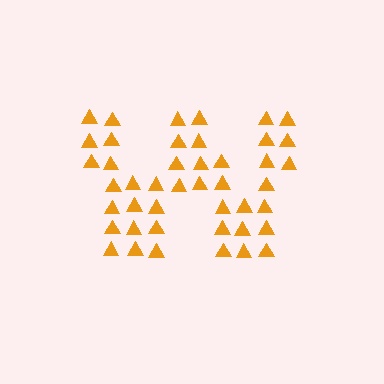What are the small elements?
The small elements are triangles.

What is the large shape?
The large shape is the letter W.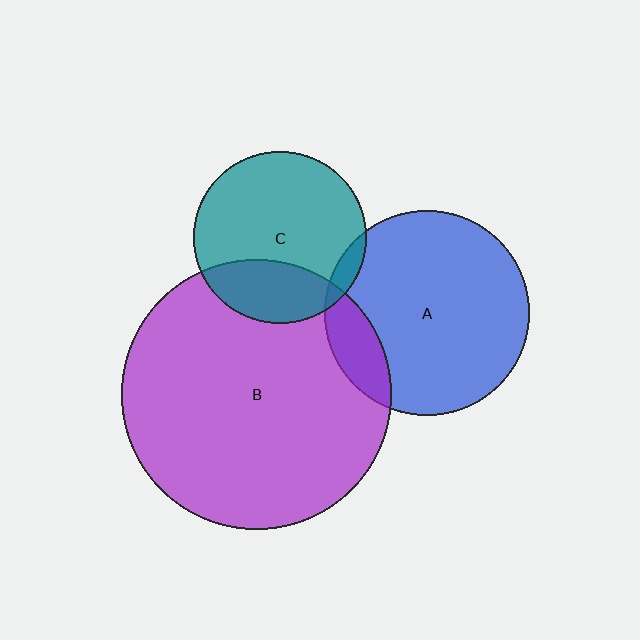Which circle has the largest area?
Circle B (purple).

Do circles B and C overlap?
Yes.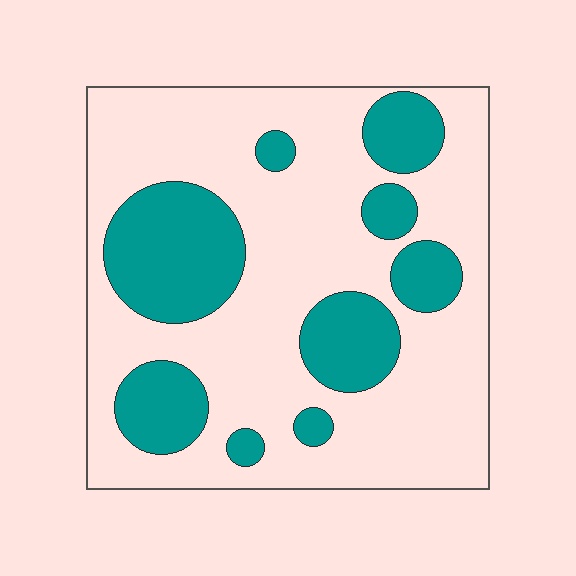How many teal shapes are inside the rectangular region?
9.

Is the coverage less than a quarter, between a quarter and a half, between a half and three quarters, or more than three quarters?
Between a quarter and a half.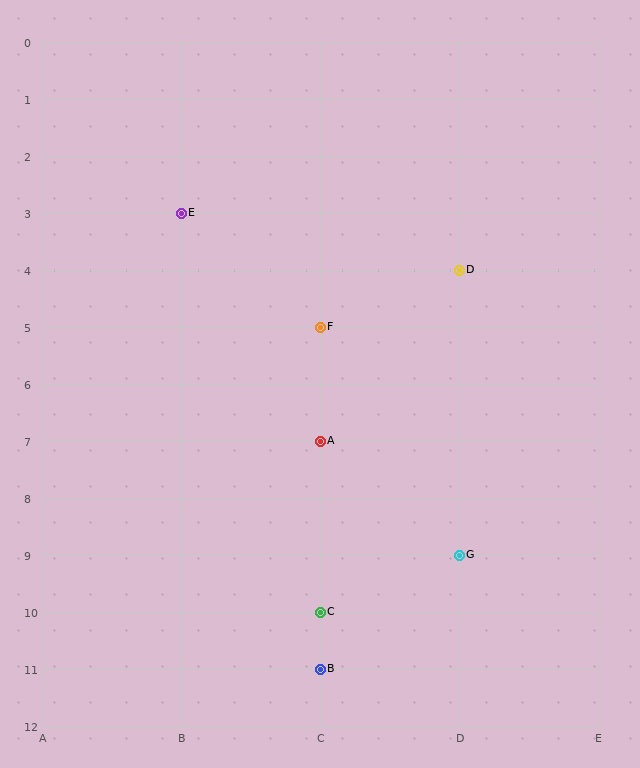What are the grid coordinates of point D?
Point D is at grid coordinates (D, 4).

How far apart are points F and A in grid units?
Points F and A are 2 rows apart.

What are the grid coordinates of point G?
Point G is at grid coordinates (D, 9).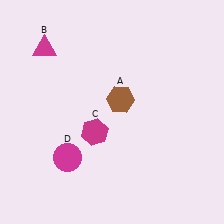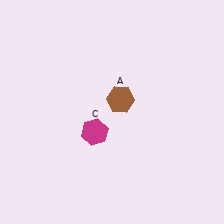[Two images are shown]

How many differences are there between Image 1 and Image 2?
There are 2 differences between the two images.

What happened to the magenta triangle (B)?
The magenta triangle (B) was removed in Image 2. It was in the top-left area of Image 1.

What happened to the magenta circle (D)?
The magenta circle (D) was removed in Image 2. It was in the bottom-left area of Image 1.